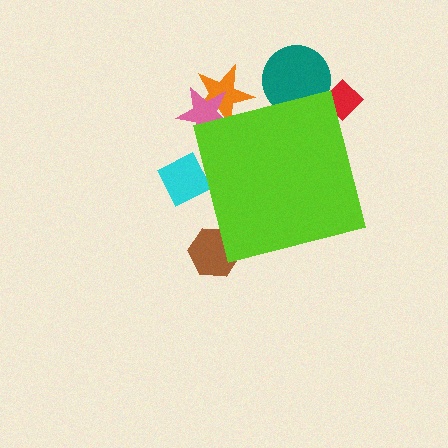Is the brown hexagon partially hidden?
Yes, the brown hexagon is partially hidden behind the lime square.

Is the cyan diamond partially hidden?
Yes, the cyan diamond is partially hidden behind the lime square.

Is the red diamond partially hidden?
Yes, the red diamond is partially hidden behind the lime square.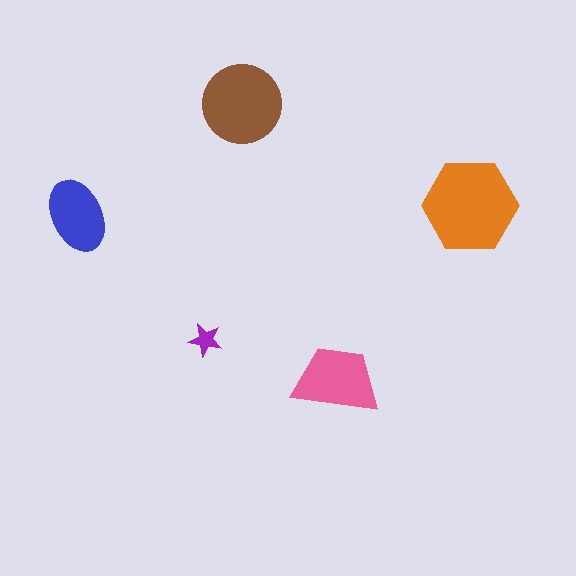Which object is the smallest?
The purple star.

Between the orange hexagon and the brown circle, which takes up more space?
The orange hexagon.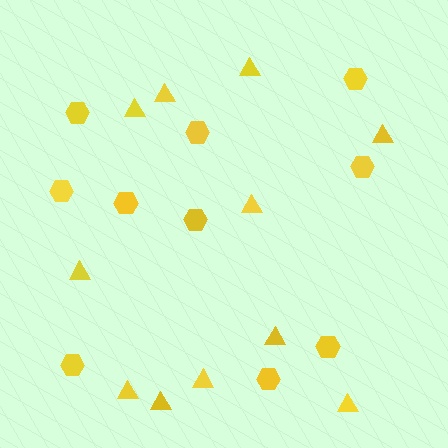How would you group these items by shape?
There are 2 groups: one group of triangles (11) and one group of hexagons (10).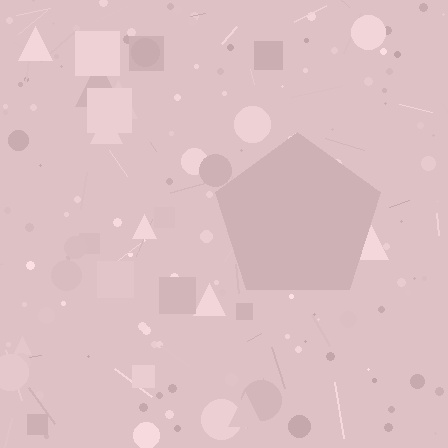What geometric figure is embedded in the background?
A pentagon is embedded in the background.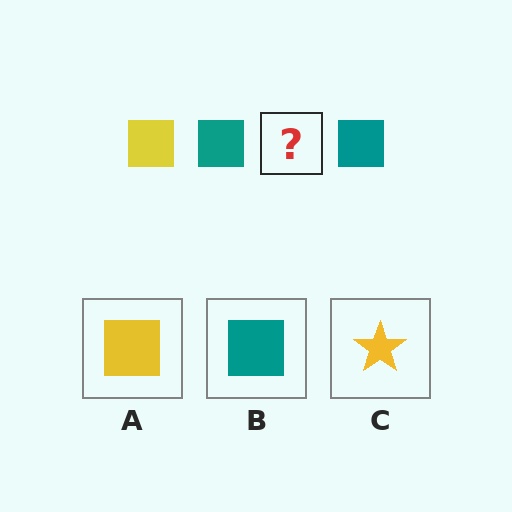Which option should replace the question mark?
Option A.